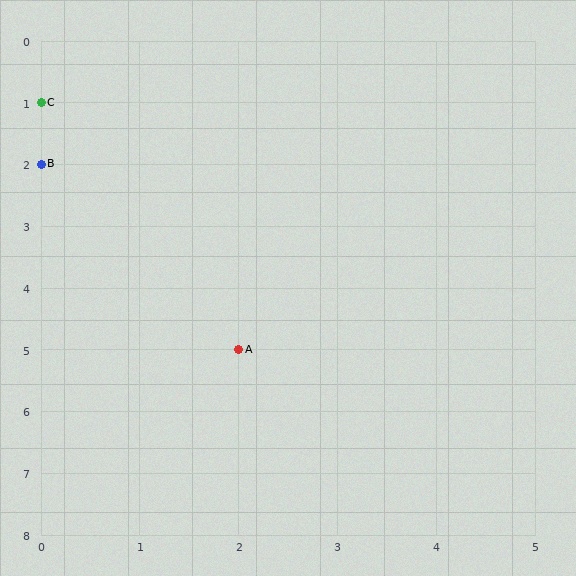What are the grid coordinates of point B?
Point B is at grid coordinates (0, 2).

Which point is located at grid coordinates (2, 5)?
Point A is at (2, 5).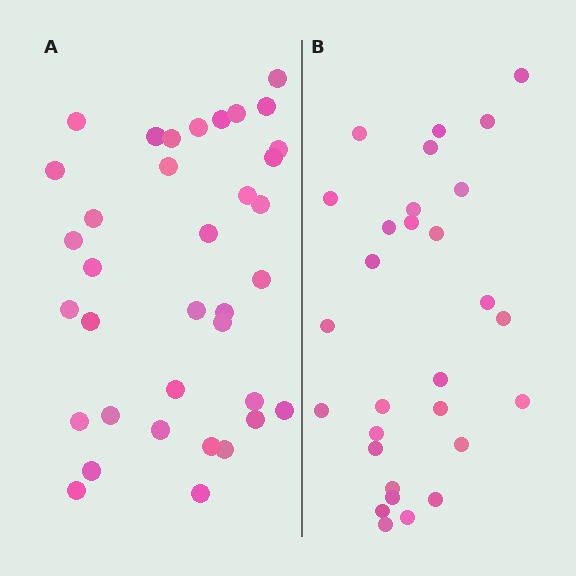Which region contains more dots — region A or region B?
Region A (the left region) has more dots.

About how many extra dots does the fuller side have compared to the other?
Region A has roughly 8 or so more dots than region B.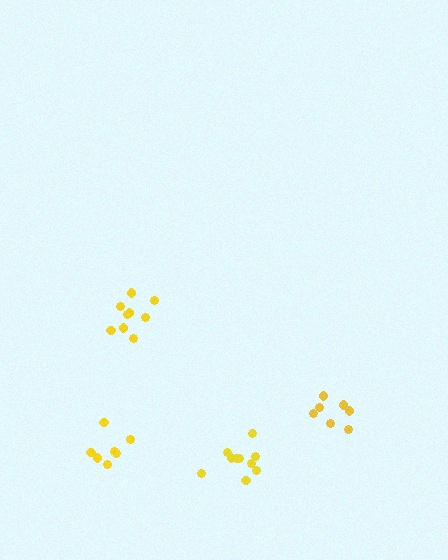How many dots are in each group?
Group 1: 7 dots, Group 2: 9 dots, Group 3: 7 dots, Group 4: 10 dots (33 total).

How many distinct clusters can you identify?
There are 4 distinct clusters.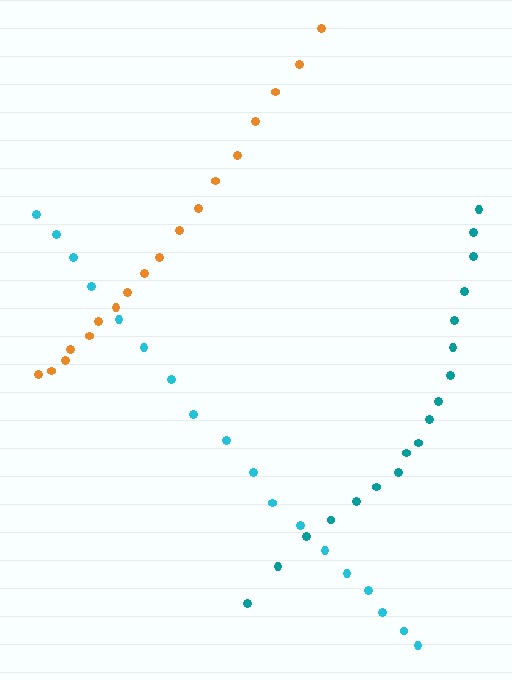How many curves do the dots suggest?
There are 3 distinct paths.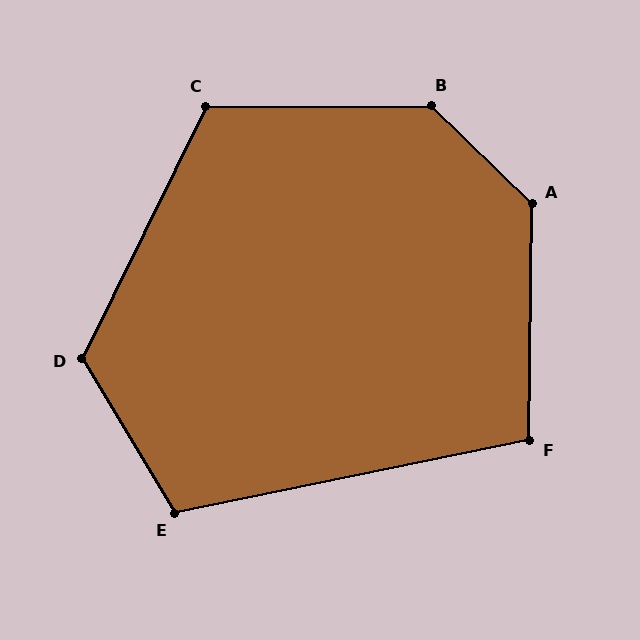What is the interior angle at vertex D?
Approximately 122 degrees (obtuse).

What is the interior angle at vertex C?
Approximately 117 degrees (obtuse).